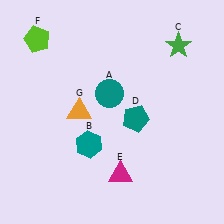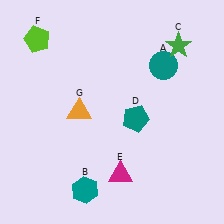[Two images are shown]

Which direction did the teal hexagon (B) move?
The teal hexagon (B) moved down.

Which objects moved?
The objects that moved are: the teal circle (A), the teal hexagon (B).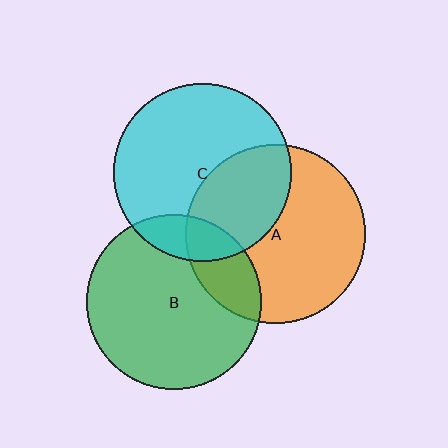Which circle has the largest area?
Circle A (orange).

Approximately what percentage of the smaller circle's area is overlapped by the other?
Approximately 35%.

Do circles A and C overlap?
Yes.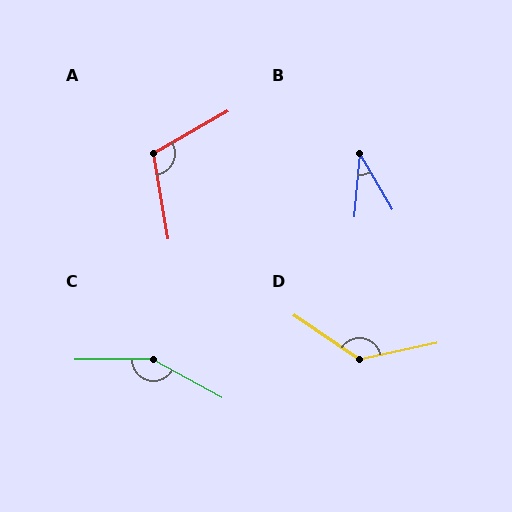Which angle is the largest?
C, at approximately 151 degrees.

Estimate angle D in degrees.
Approximately 134 degrees.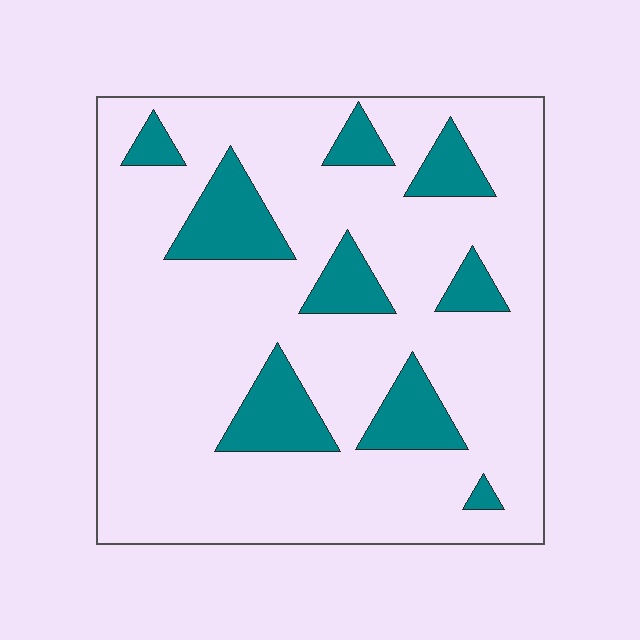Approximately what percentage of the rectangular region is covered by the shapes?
Approximately 20%.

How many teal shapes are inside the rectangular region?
9.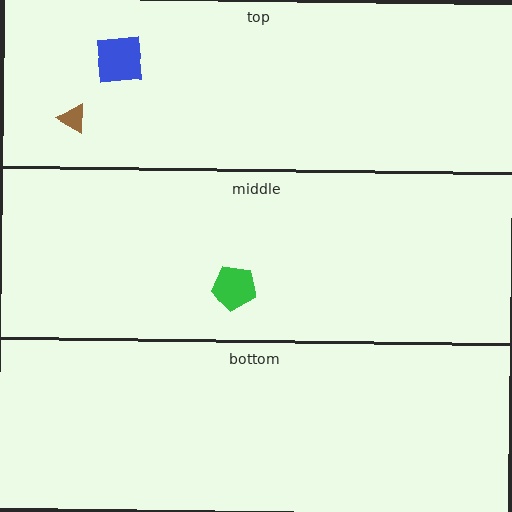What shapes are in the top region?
The blue square, the brown triangle.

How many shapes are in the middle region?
1.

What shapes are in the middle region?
The green pentagon.